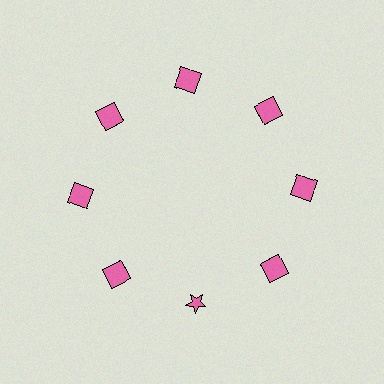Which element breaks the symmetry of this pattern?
The pink star at roughly the 6 o'clock position breaks the symmetry. All other shapes are pink squares.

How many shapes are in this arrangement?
There are 8 shapes arranged in a ring pattern.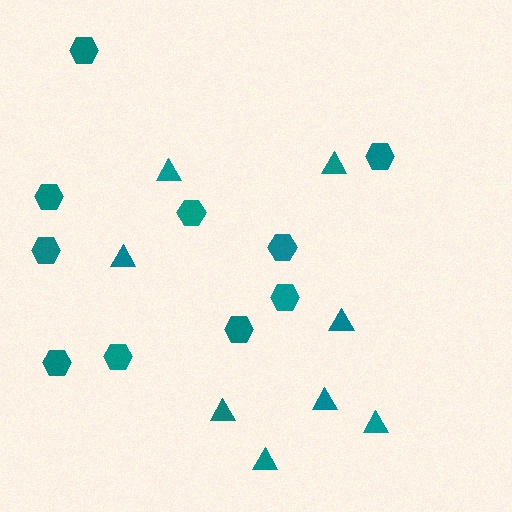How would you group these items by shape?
There are 2 groups: one group of hexagons (10) and one group of triangles (8).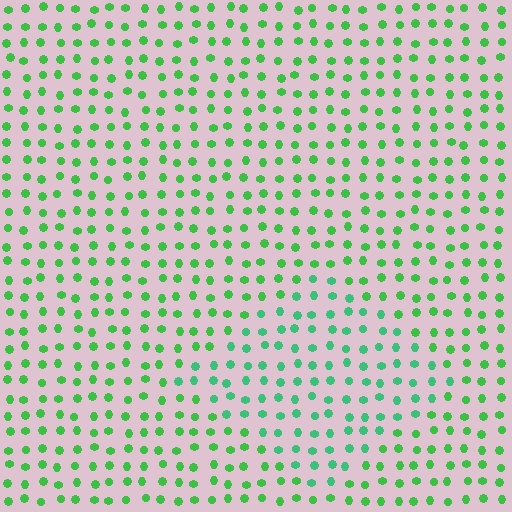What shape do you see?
I see a diamond.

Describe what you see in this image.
The image is filled with small green elements in a uniform arrangement. A diamond-shaped region is visible where the elements are tinted to a slightly different hue, forming a subtle color boundary.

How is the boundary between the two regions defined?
The boundary is defined purely by a slight shift in hue (about 24 degrees). Spacing, size, and orientation are identical on both sides.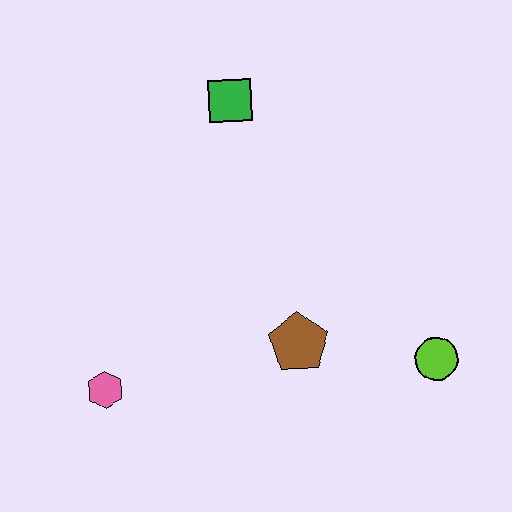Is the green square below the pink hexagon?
No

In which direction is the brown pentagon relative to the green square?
The brown pentagon is below the green square.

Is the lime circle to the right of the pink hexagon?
Yes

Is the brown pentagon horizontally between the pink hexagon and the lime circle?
Yes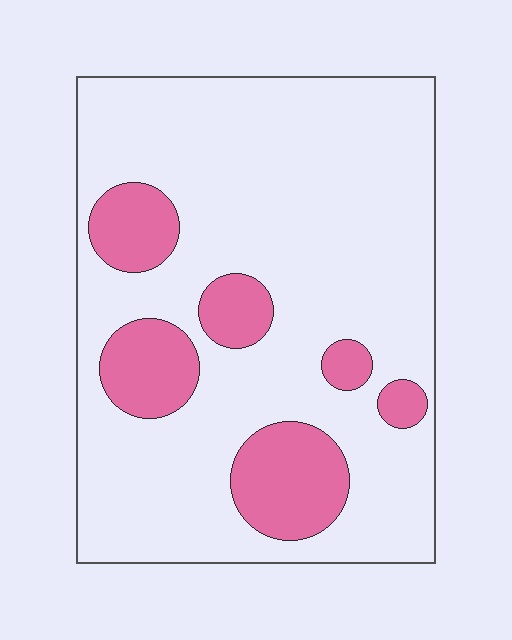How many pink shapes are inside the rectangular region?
6.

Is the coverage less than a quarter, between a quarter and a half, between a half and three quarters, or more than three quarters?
Less than a quarter.